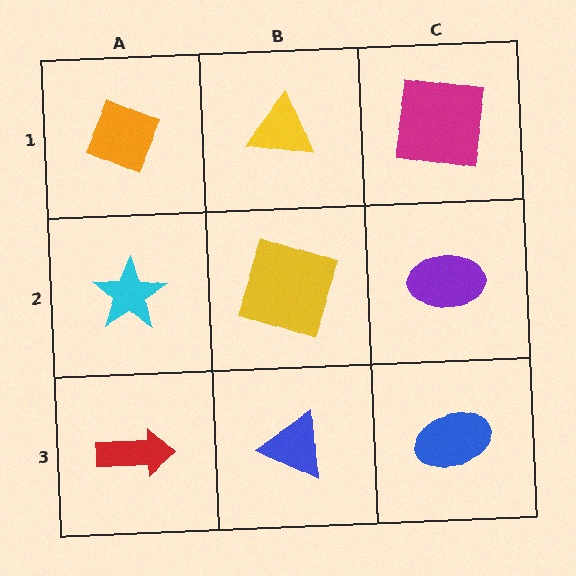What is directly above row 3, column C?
A purple ellipse.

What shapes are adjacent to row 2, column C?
A magenta square (row 1, column C), a blue ellipse (row 3, column C), a yellow square (row 2, column B).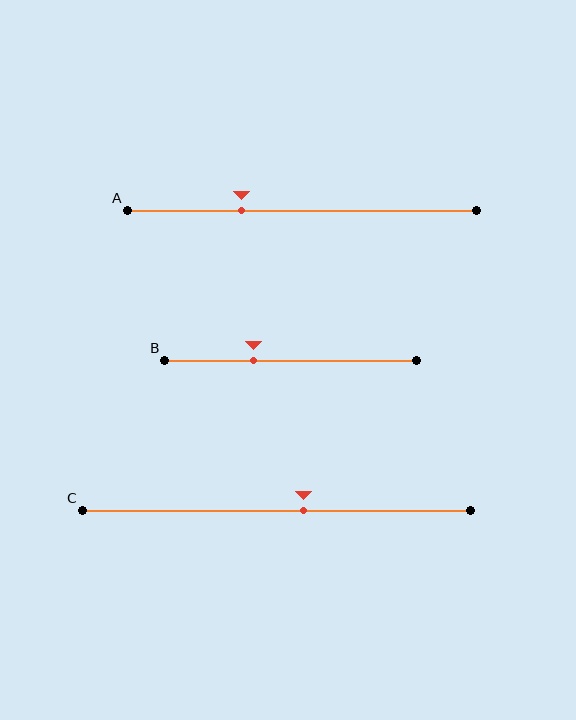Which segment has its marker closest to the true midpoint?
Segment C has its marker closest to the true midpoint.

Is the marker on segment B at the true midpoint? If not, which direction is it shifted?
No, the marker on segment B is shifted to the left by about 15% of the segment length.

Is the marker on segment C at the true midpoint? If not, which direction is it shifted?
No, the marker on segment C is shifted to the right by about 7% of the segment length.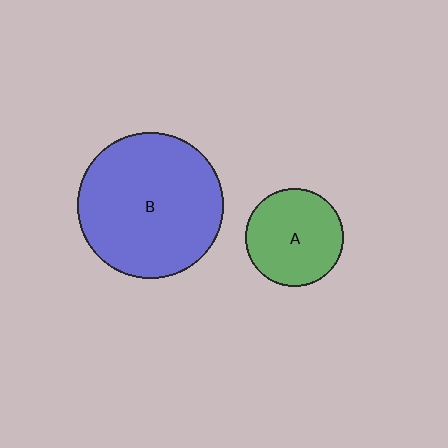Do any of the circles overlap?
No, none of the circles overlap.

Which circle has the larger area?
Circle B (blue).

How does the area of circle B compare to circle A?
Approximately 2.2 times.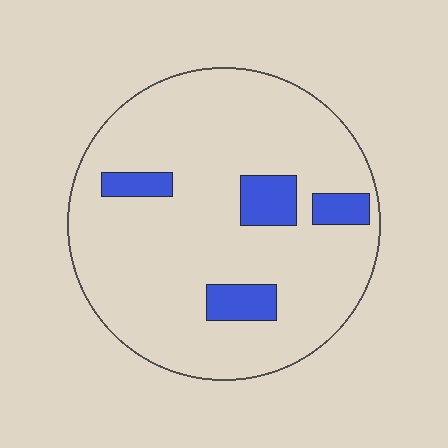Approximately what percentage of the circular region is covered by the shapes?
Approximately 10%.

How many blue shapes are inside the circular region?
4.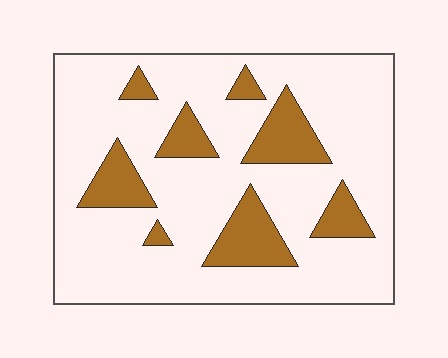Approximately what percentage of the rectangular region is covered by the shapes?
Approximately 20%.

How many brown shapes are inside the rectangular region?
8.